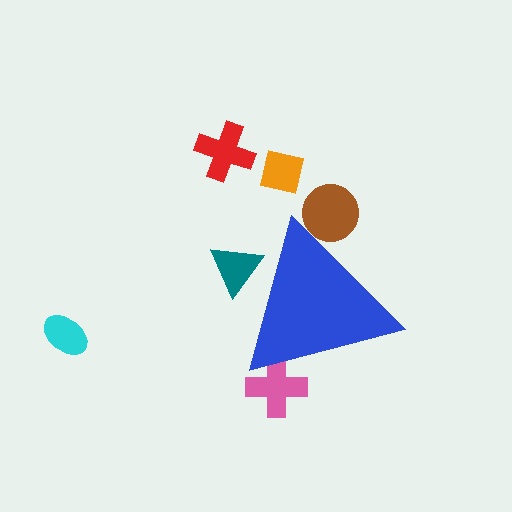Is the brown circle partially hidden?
Yes, the brown circle is partially hidden behind the blue triangle.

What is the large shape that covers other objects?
A blue triangle.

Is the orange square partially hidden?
No, the orange square is fully visible.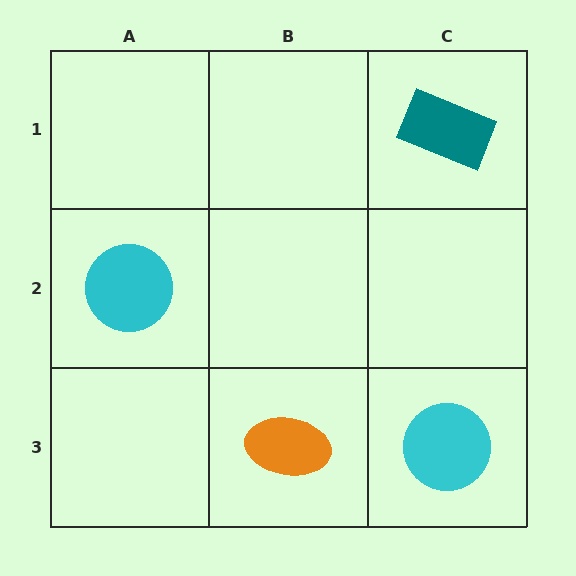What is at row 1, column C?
A teal rectangle.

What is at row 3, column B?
An orange ellipse.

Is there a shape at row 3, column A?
No, that cell is empty.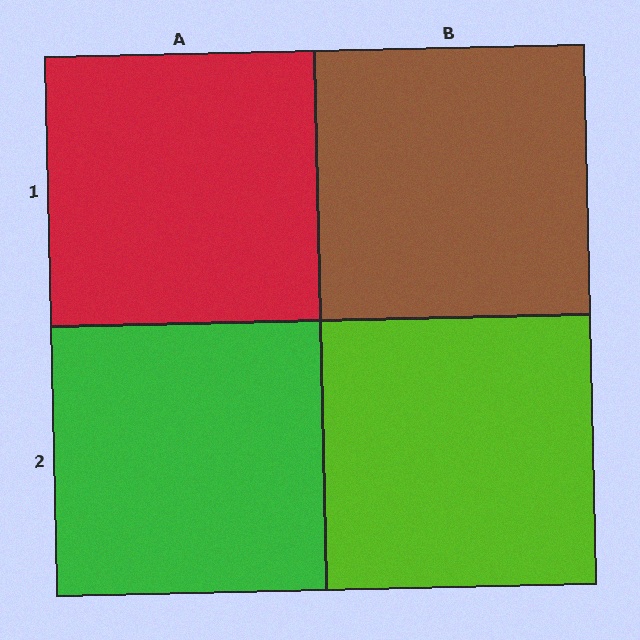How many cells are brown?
1 cell is brown.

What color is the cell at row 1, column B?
Brown.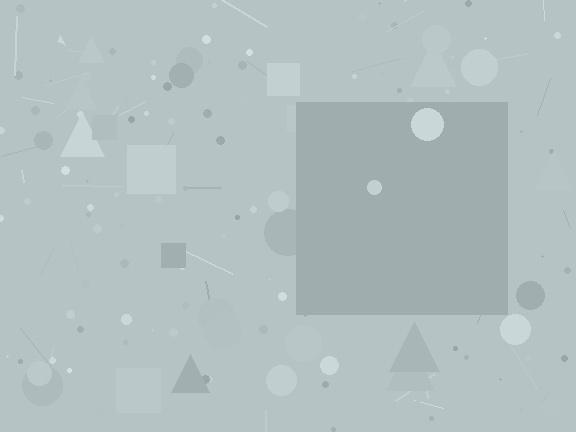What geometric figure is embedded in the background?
A square is embedded in the background.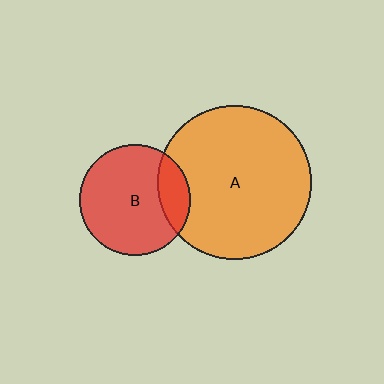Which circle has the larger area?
Circle A (orange).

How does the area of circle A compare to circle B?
Approximately 1.9 times.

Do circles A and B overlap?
Yes.